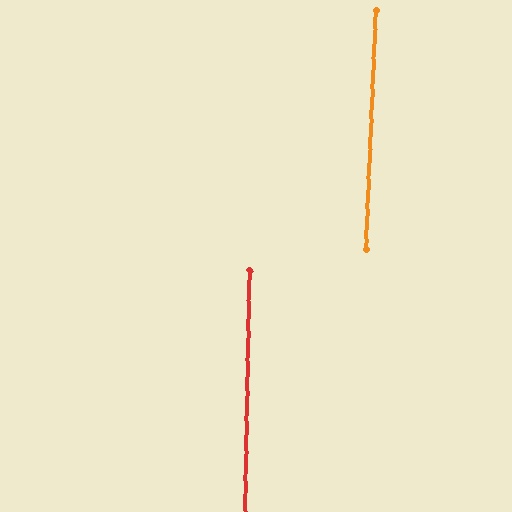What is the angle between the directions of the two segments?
Approximately 1 degree.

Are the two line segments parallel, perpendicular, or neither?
Parallel — their directions differ by only 1.4°.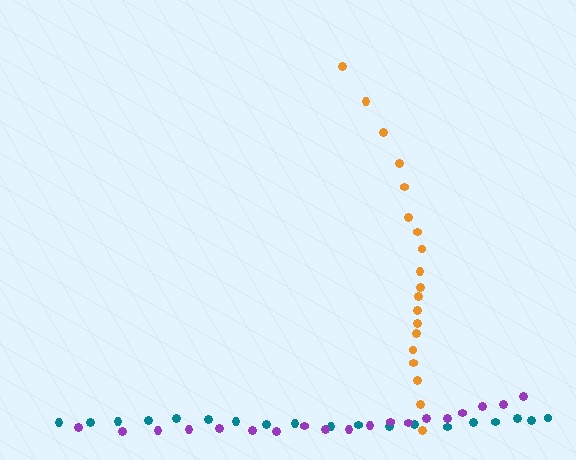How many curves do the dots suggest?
There are 3 distinct paths.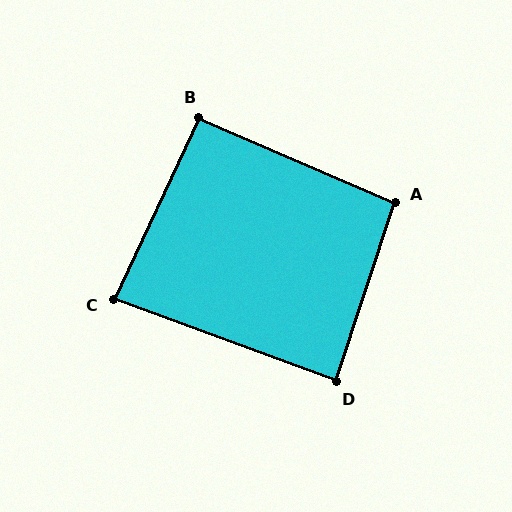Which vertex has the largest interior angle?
A, at approximately 95 degrees.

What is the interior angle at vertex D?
Approximately 88 degrees (approximately right).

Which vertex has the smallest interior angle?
C, at approximately 85 degrees.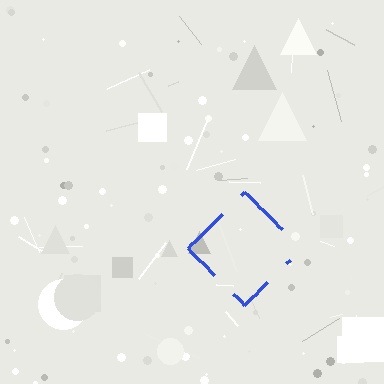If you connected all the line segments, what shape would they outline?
They would outline a diamond.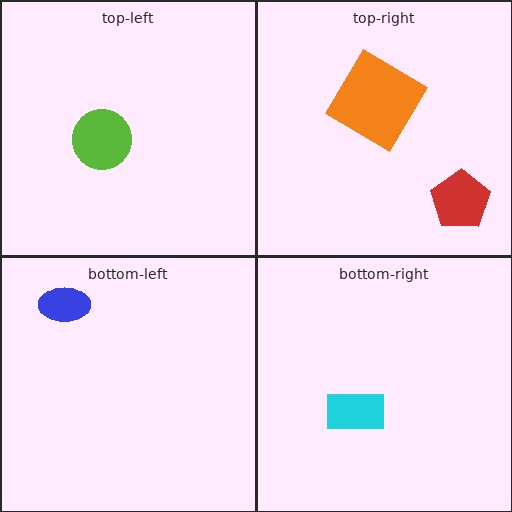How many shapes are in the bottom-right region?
1.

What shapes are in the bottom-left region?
The blue ellipse.